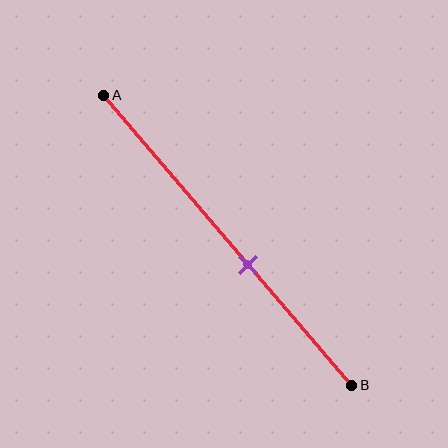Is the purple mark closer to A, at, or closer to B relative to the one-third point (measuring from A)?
The purple mark is closer to point B than the one-third point of segment AB.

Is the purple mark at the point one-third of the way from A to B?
No, the mark is at about 60% from A, not at the 33% one-third point.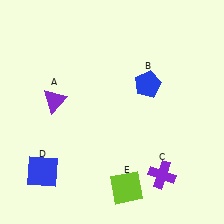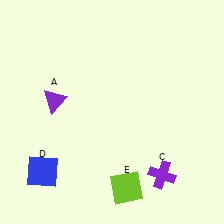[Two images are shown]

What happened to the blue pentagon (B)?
The blue pentagon (B) was removed in Image 2. It was in the top-right area of Image 1.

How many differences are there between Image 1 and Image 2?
There is 1 difference between the two images.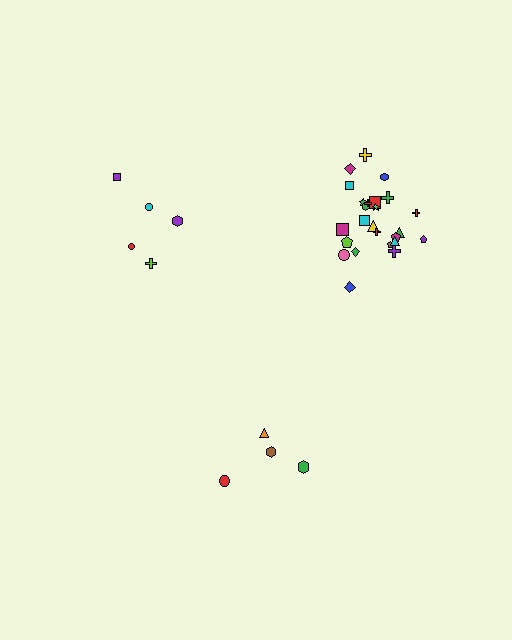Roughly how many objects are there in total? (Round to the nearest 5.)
Roughly 35 objects in total.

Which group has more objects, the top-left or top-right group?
The top-right group.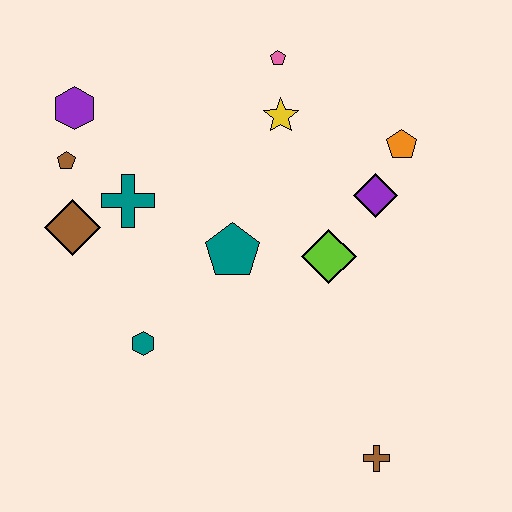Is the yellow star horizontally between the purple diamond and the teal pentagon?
Yes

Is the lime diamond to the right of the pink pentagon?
Yes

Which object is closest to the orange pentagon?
The purple diamond is closest to the orange pentagon.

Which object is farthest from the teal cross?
The brown cross is farthest from the teal cross.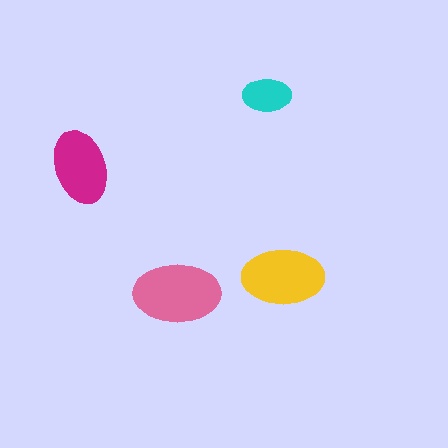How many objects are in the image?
There are 4 objects in the image.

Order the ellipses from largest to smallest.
the pink one, the yellow one, the magenta one, the cyan one.